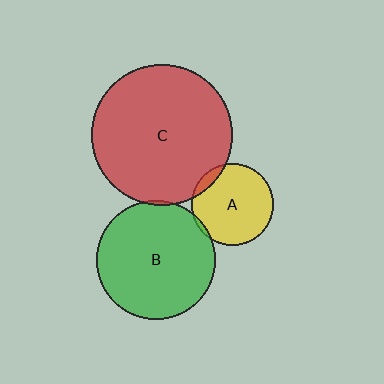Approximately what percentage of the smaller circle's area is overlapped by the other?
Approximately 5%.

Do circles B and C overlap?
Yes.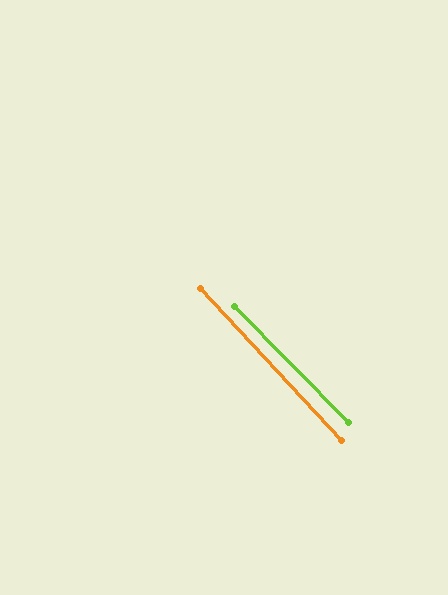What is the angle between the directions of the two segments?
Approximately 2 degrees.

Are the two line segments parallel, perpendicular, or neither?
Parallel — their directions differ by only 1.8°.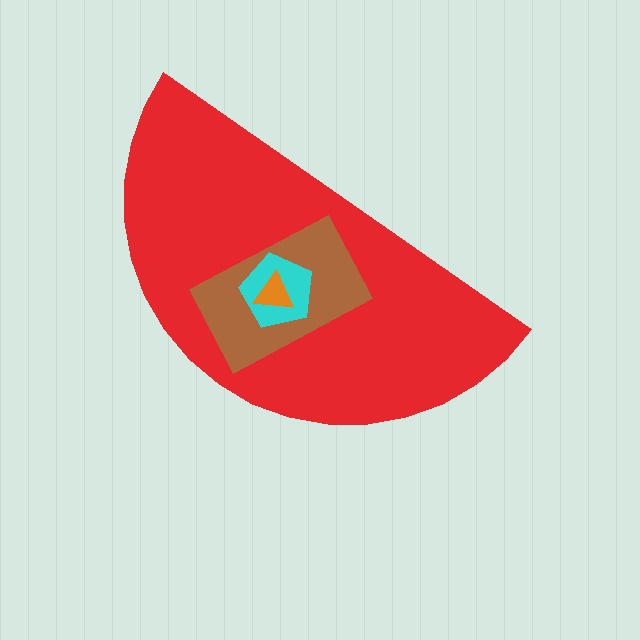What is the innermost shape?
The orange triangle.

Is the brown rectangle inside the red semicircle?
Yes.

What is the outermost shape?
The red semicircle.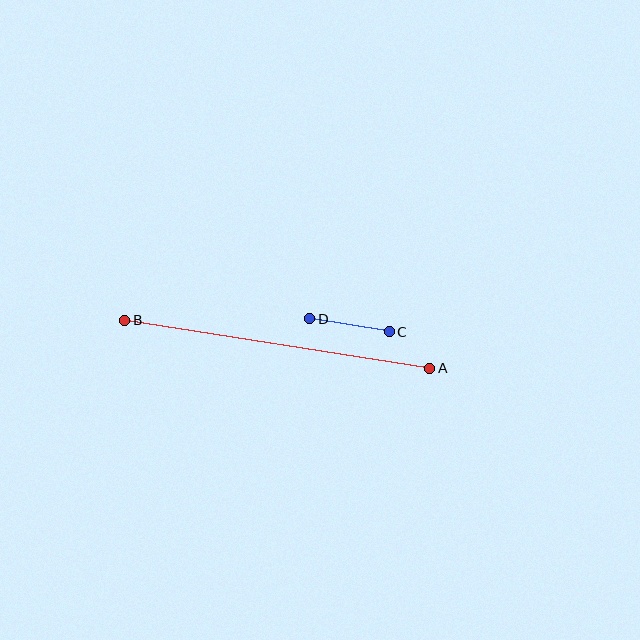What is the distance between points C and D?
The distance is approximately 81 pixels.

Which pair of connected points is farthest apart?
Points A and B are farthest apart.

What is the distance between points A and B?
The distance is approximately 309 pixels.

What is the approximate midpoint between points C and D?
The midpoint is at approximately (349, 325) pixels.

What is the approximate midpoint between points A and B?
The midpoint is at approximately (277, 344) pixels.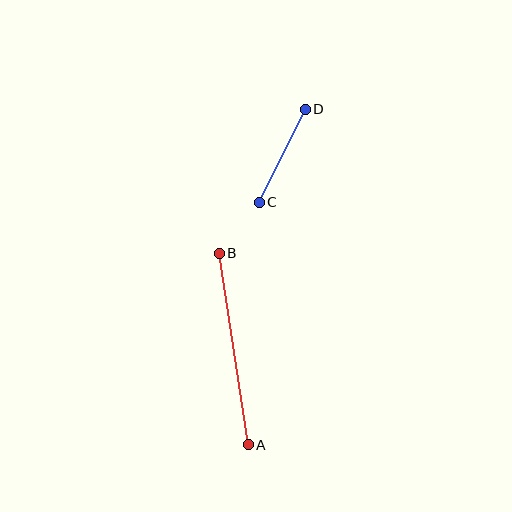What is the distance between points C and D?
The distance is approximately 103 pixels.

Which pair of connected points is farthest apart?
Points A and B are farthest apart.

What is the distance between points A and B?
The distance is approximately 194 pixels.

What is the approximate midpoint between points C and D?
The midpoint is at approximately (282, 156) pixels.